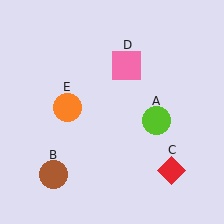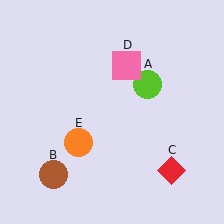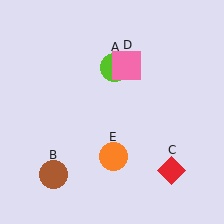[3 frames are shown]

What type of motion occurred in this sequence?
The lime circle (object A), orange circle (object E) rotated counterclockwise around the center of the scene.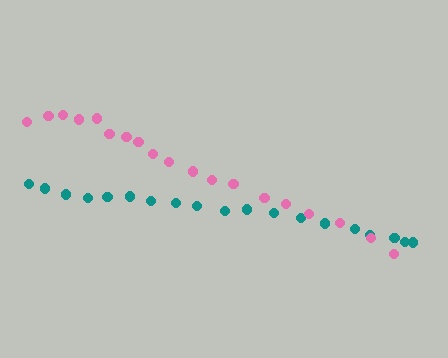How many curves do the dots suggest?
There are 2 distinct paths.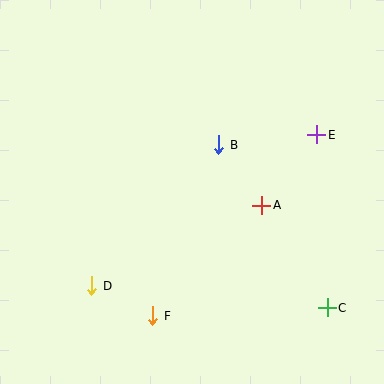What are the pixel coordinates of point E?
Point E is at (317, 135).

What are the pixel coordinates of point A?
Point A is at (262, 205).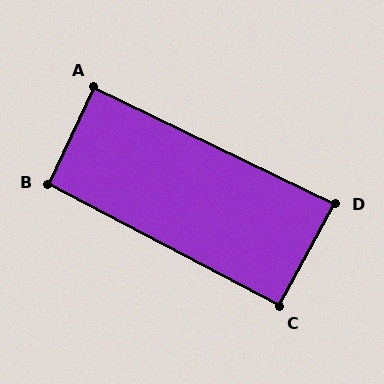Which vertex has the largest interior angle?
B, at approximately 93 degrees.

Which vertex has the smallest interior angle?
D, at approximately 87 degrees.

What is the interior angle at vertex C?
Approximately 91 degrees (approximately right).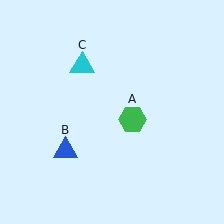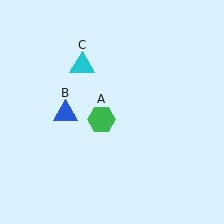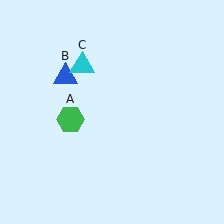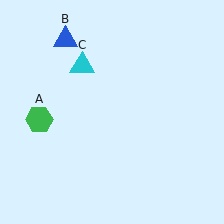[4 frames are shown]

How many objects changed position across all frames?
2 objects changed position: green hexagon (object A), blue triangle (object B).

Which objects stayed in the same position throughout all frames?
Cyan triangle (object C) remained stationary.